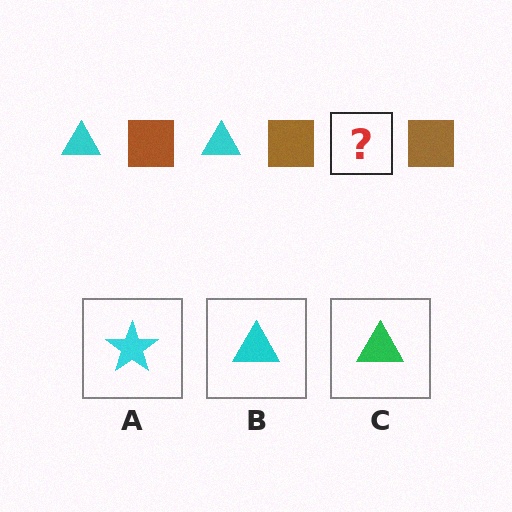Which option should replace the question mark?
Option B.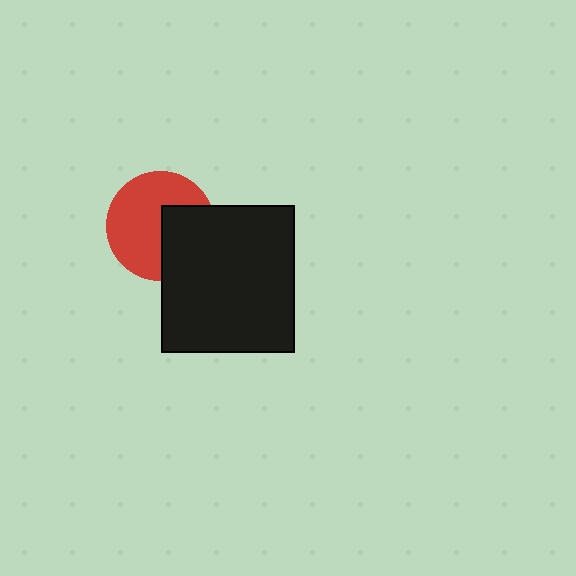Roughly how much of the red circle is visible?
About half of it is visible (roughly 64%).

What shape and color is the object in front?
The object in front is a black rectangle.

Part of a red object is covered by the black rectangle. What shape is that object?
It is a circle.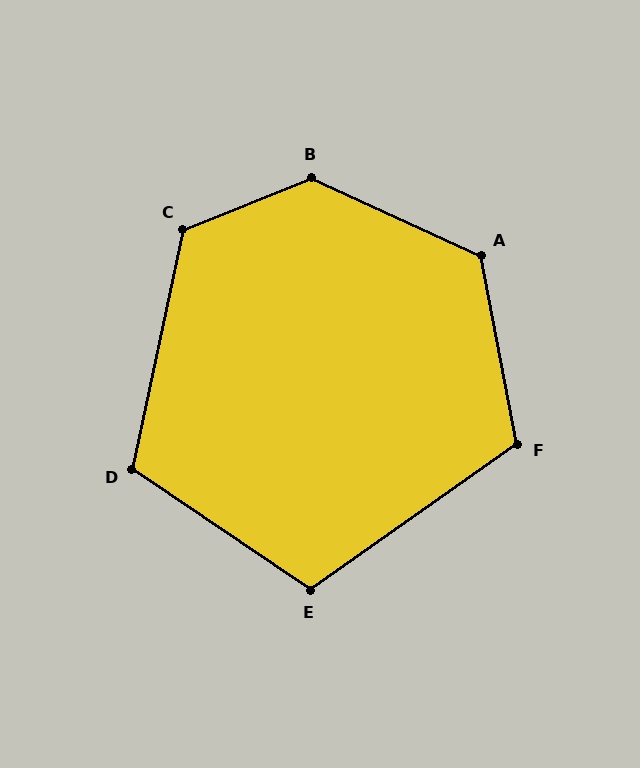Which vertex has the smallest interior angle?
E, at approximately 111 degrees.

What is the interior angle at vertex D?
Approximately 112 degrees (obtuse).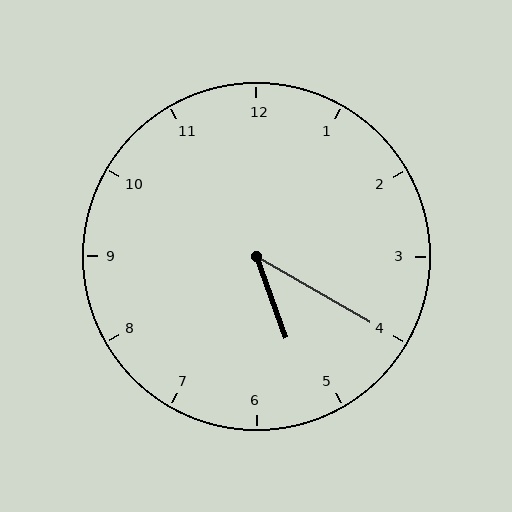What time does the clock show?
5:20.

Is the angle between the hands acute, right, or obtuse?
It is acute.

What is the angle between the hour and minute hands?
Approximately 40 degrees.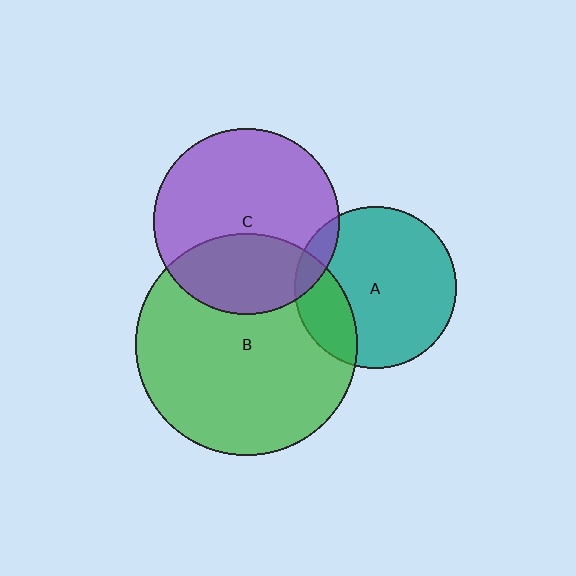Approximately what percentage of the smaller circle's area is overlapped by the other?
Approximately 20%.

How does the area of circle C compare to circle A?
Approximately 1.3 times.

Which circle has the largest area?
Circle B (green).